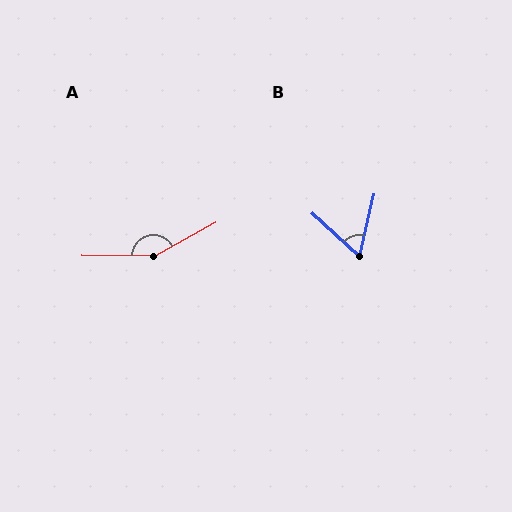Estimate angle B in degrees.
Approximately 61 degrees.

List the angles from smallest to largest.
B (61°), A (151°).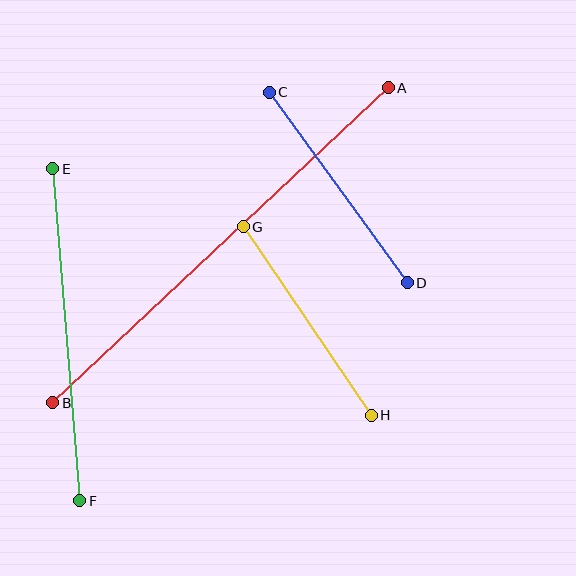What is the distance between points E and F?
The distance is approximately 333 pixels.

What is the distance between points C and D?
The distance is approximately 235 pixels.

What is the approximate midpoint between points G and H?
The midpoint is at approximately (307, 321) pixels.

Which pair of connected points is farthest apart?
Points A and B are farthest apart.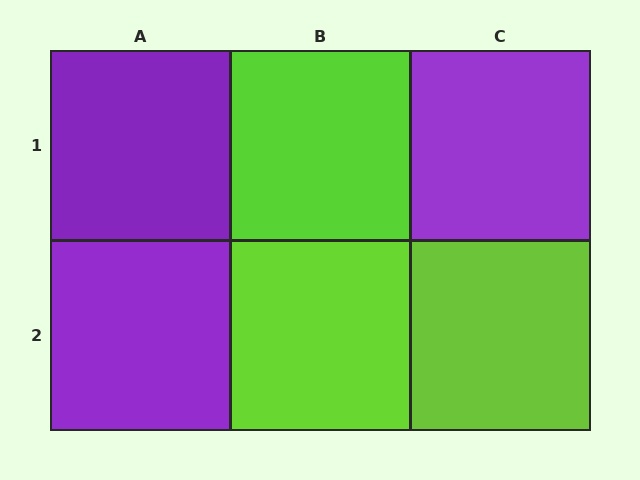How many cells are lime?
3 cells are lime.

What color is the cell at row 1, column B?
Lime.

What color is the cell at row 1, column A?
Purple.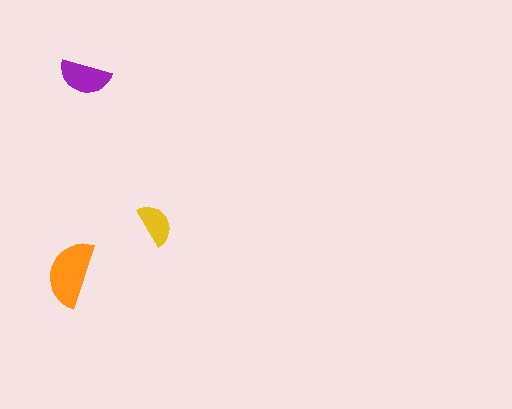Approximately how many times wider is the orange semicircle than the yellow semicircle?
About 1.5 times wider.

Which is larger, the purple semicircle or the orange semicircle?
The orange one.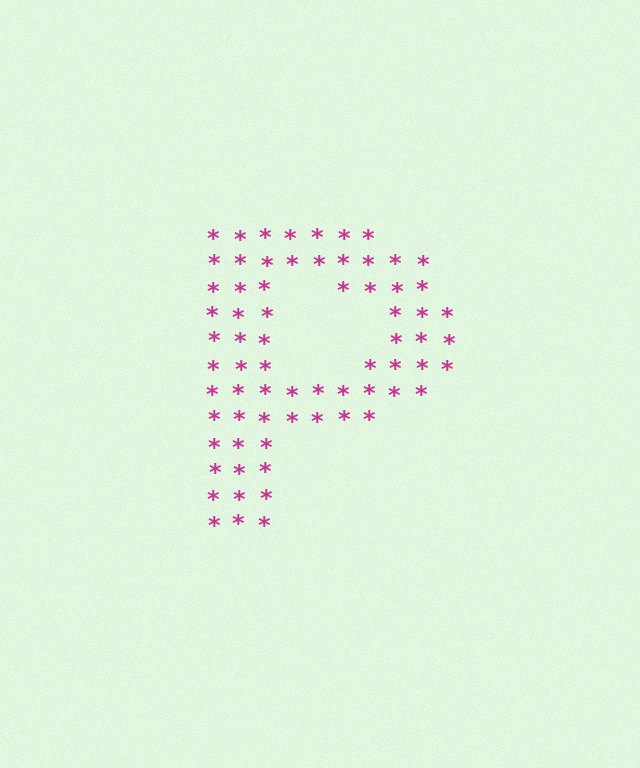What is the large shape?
The large shape is the letter P.